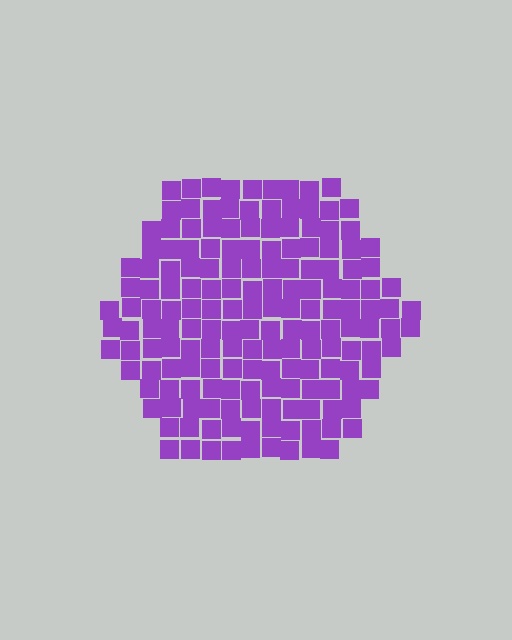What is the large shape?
The large shape is a hexagon.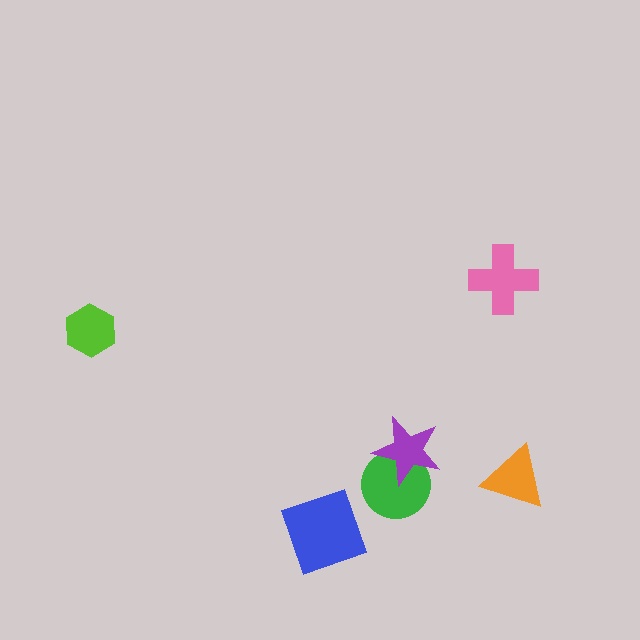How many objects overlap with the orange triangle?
0 objects overlap with the orange triangle.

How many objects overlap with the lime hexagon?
0 objects overlap with the lime hexagon.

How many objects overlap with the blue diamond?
0 objects overlap with the blue diamond.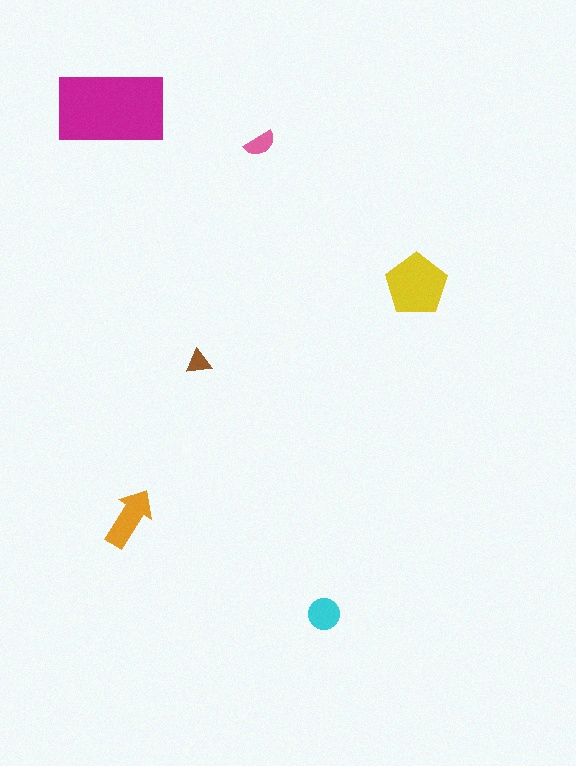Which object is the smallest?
The brown triangle.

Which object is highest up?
The magenta rectangle is topmost.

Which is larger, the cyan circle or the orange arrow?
The orange arrow.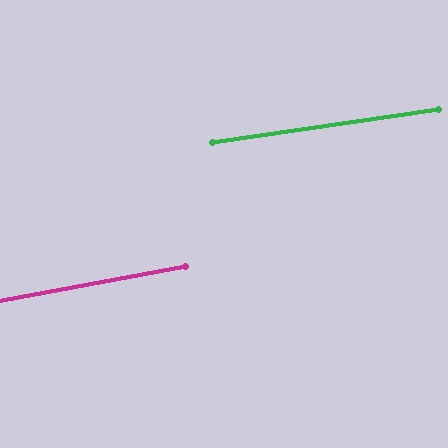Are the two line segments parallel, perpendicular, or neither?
Parallel — their directions differ by only 2.0°.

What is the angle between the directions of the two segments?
Approximately 2 degrees.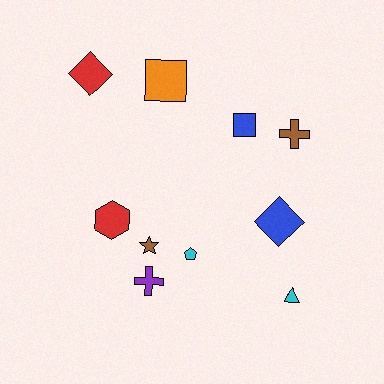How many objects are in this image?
There are 10 objects.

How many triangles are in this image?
There is 1 triangle.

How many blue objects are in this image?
There are 2 blue objects.